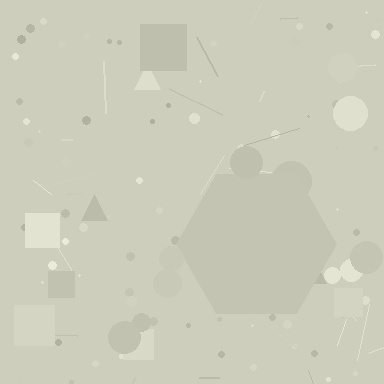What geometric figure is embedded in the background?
A hexagon is embedded in the background.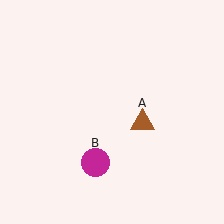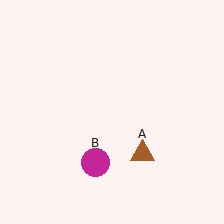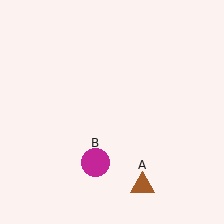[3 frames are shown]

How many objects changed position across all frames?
1 object changed position: brown triangle (object A).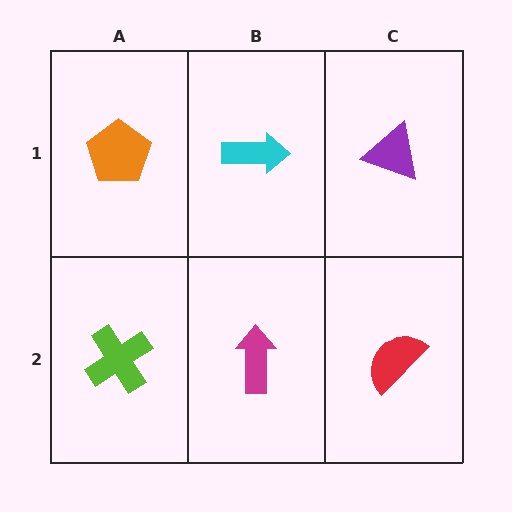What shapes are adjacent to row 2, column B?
A cyan arrow (row 1, column B), a lime cross (row 2, column A), a red semicircle (row 2, column C).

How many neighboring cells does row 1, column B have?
3.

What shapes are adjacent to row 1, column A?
A lime cross (row 2, column A), a cyan arrow (row 1, column B).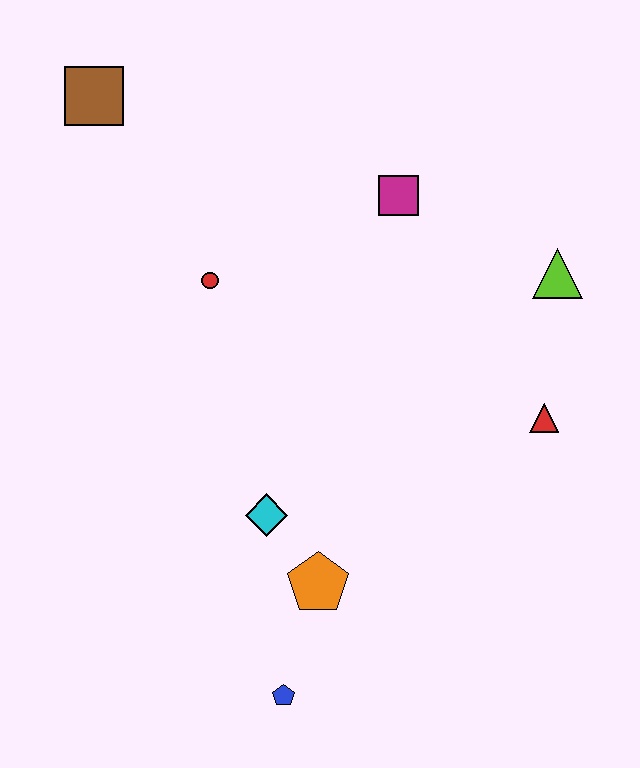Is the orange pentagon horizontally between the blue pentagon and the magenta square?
Yes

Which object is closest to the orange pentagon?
The cyan diamond is closest to the orange pentagon.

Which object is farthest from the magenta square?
The blue pentagon is farthest from the magenta square.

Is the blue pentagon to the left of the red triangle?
Yes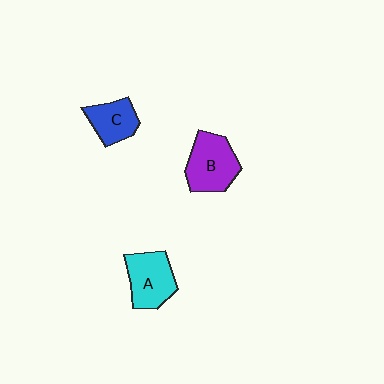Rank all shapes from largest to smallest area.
From largest to smallest: B (purple), A (cyan), C (blue).